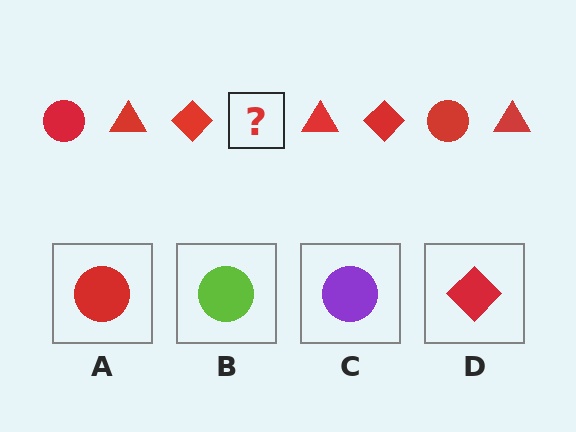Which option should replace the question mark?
Option A.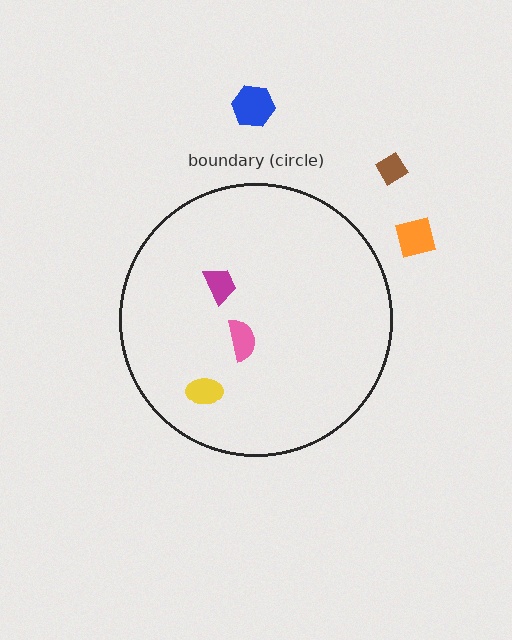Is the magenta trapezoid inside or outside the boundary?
Inside.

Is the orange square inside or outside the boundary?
Outside.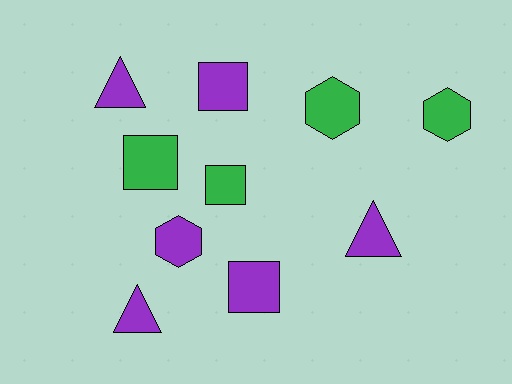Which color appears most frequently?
Purple, with 6 objects.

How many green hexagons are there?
There are 2 green hexagons.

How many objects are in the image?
There are 10 objects.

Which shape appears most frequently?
Square, with 4 objects.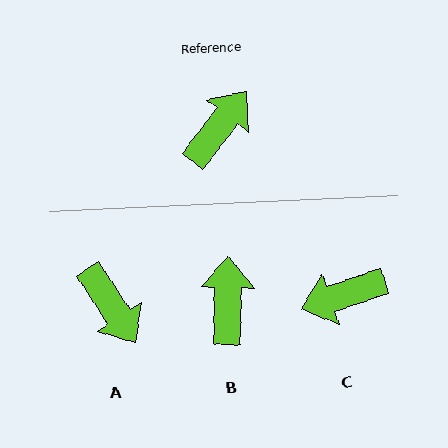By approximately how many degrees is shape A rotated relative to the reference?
Approximately 110 degrees clockwise.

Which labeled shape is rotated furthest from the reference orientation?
C, about 146 degrees away.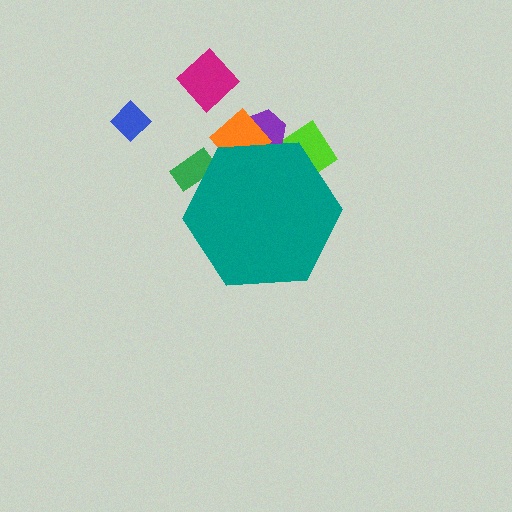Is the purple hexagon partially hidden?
Yes, the purple hexagon is partially hidden behind the teal hexagon.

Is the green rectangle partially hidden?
Yes, the green rectangle is partially hidden behind the teal hexagon.